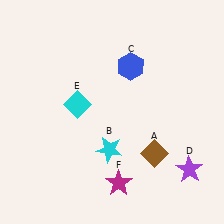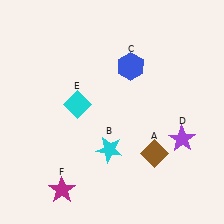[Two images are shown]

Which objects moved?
The objects that moved are: the purple star (D), the magenta star (F).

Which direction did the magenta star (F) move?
The magenta star (F) moved left.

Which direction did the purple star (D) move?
The purple star (D) moved up.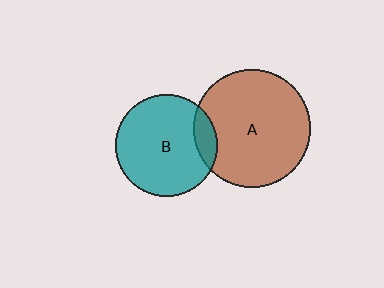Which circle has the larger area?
Circle A (brown).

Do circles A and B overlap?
Yes.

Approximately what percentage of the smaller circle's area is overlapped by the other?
Approximately 15%.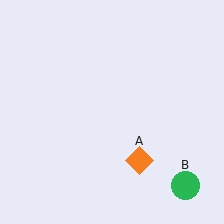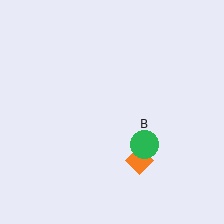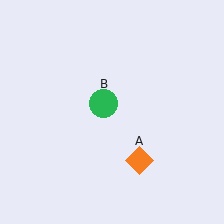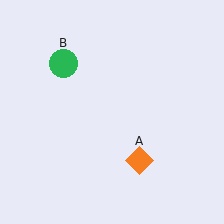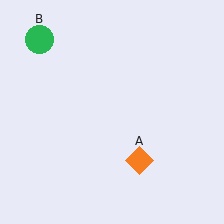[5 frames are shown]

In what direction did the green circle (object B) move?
The green circle (object B) moved up and to the left.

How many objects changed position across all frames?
1 object changed position: green circle (object B).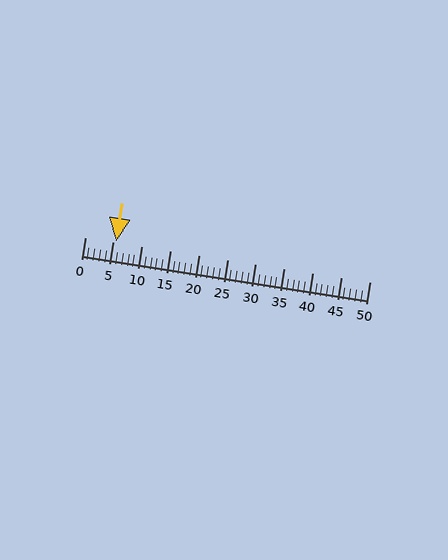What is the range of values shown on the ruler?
The ruler shows values from 0 to 50.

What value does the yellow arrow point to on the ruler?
The yellow arrow points to approximately 5.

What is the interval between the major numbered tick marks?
The major tick marks are spaced 5 units apart.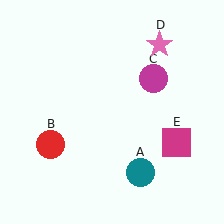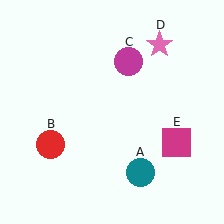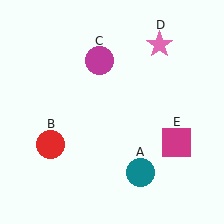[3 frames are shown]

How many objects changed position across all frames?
1 object changed position: magenta circle (object C).